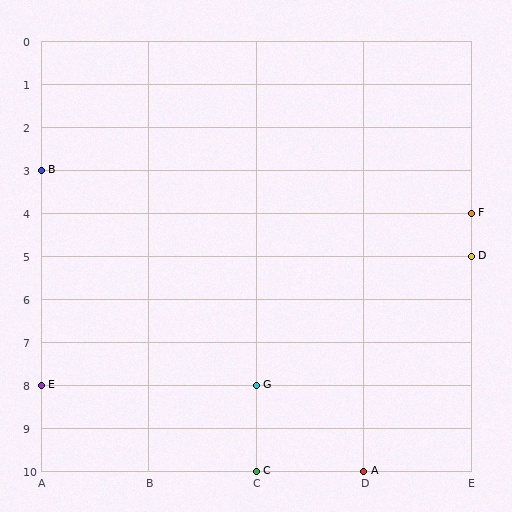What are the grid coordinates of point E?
Point E is at grid coordinates (A, 8).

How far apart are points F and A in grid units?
Points F and A are 1 column and 6 rows apart (about 6.1 grid units diagonally).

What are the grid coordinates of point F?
Point F is at grid coordinates (E, 4).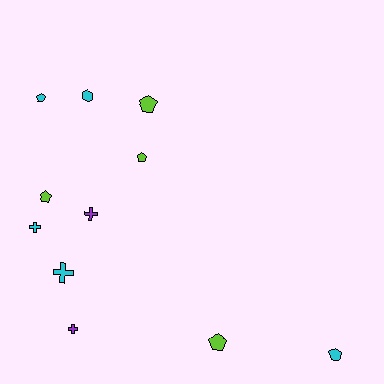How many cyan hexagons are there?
There is 1 cyan hexagon.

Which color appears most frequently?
Cyan, with 5 objects.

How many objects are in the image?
There are 11 objects.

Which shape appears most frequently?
Pentagon, with 6 objects.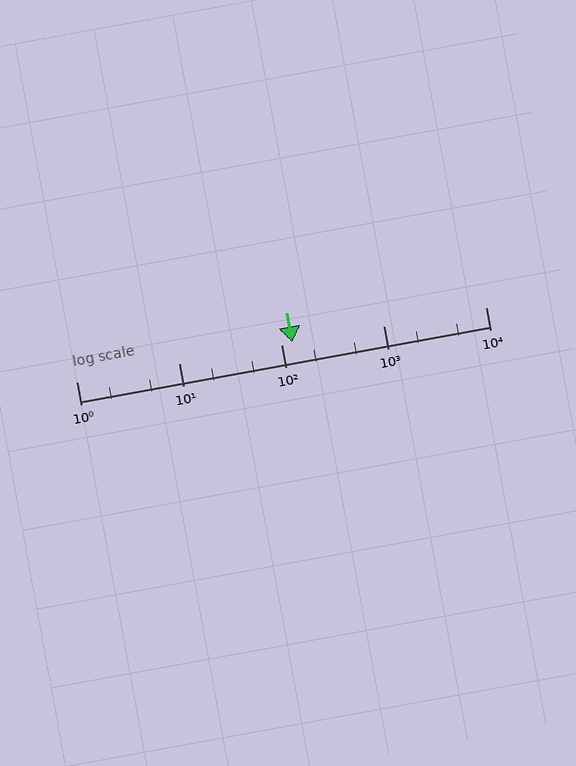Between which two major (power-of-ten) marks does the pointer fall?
The pointer is between 100 and 1000.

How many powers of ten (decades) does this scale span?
The scale spans 4 decades, from 1 to 10000.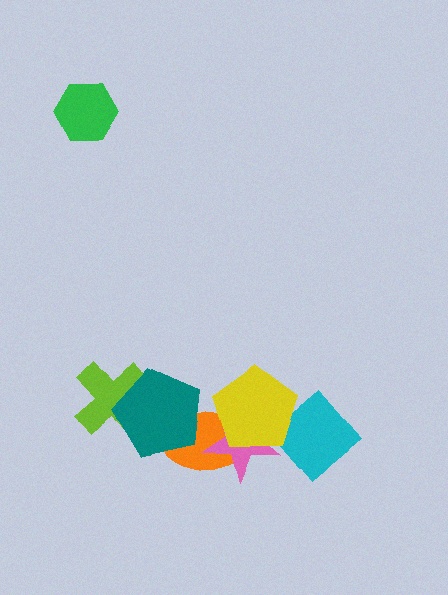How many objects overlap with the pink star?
2 objects overlap with the pink star.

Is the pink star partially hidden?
Yes, it is partially covered by another shape.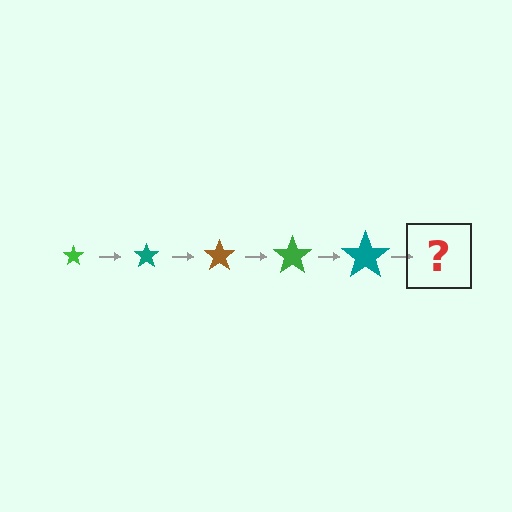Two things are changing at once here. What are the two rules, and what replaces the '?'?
The two rules are that the star grows larger each step and the color cycles through green, teal, and brown. The '?' should be a brown star, larger than the previous one.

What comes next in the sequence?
The next element should be a brown star, larger than the previous one.